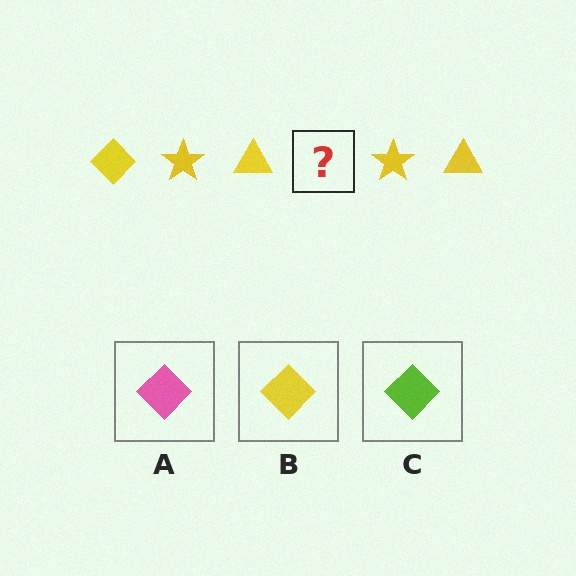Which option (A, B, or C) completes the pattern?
B.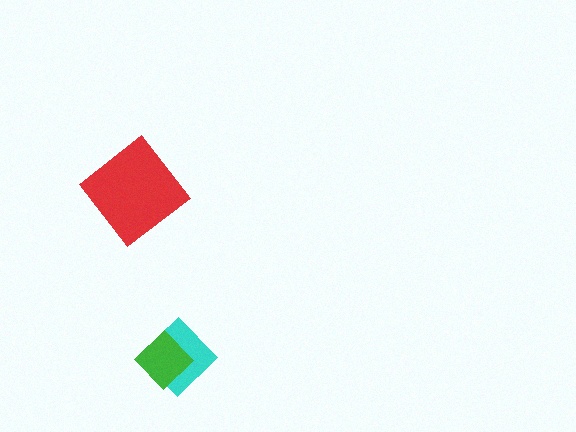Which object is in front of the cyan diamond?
The green diamond is in front of the cyan diamond.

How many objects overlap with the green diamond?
1 object overlaps with the green diamond.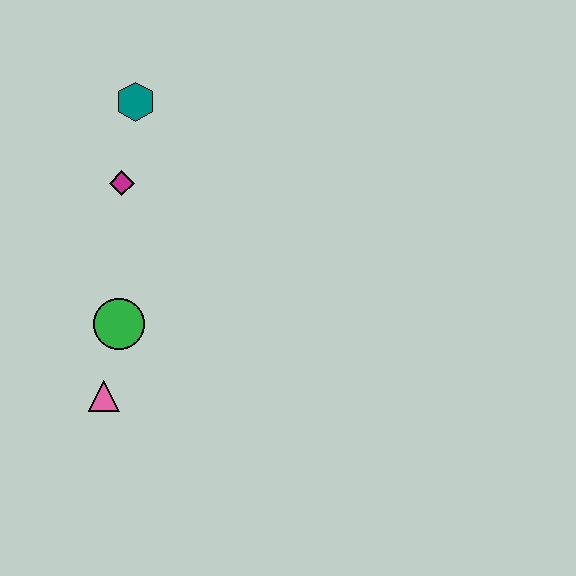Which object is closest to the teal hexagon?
The magenta diamond is closest to the teal hexagon.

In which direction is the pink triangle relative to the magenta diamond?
The pink triangle is below the magenta diamond.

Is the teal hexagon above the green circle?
Yes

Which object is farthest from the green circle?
The teal hexagon is farthest from the green circle.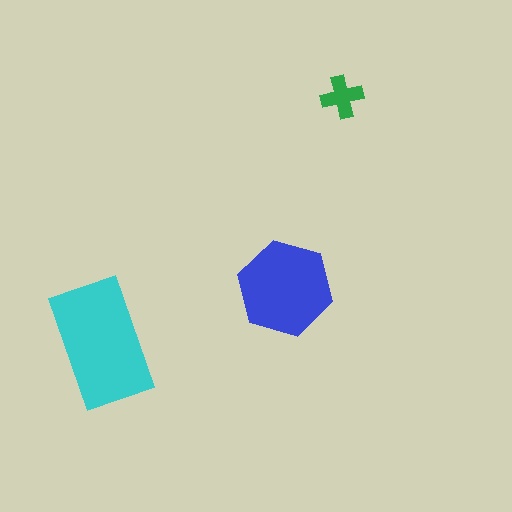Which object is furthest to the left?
The cyan rectangle is leftmost.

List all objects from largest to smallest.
The cyan rectangle, the blue hexagon, the green cross.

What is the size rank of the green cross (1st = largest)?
3rd.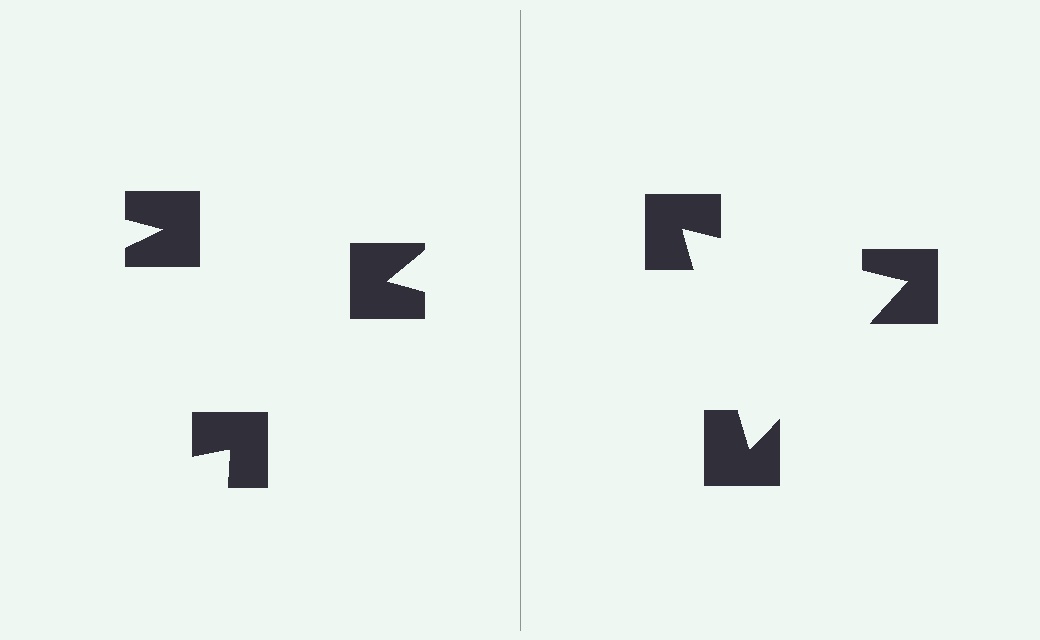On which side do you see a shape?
An illusory triangle appears on the right side. On the left side the wedge cuts are rotated, so no coherent shape forms.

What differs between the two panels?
The notched squares are positioned identically on both sides; only the wedge orientations differ. On the right they align to a triangle; on the left they are misaligned.